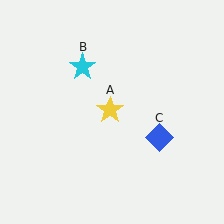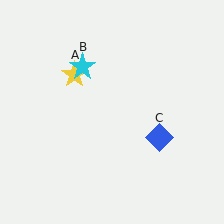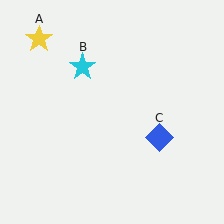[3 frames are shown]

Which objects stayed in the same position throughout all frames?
Cyan star (object B) and blue diamond (object C) remained stationary.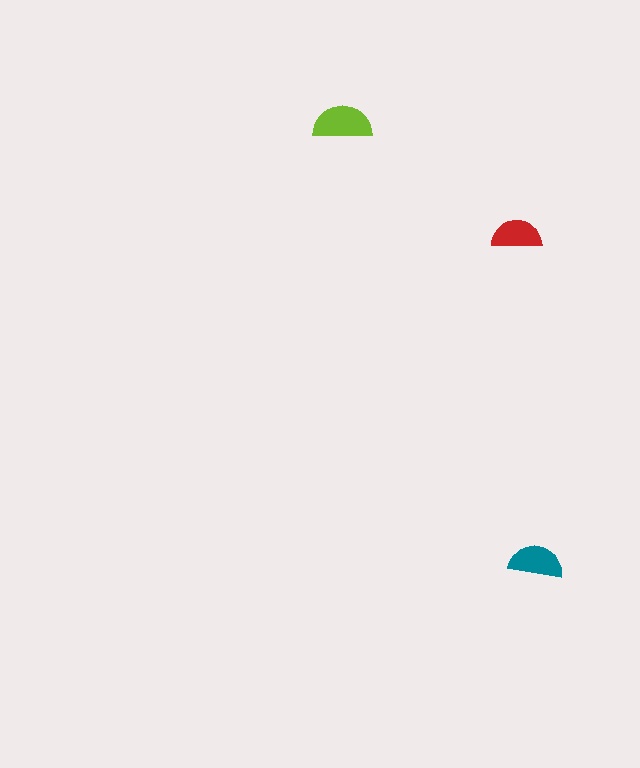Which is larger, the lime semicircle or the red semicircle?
The lime one.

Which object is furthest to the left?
The lime semicircle is leftmost.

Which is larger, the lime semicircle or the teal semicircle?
The lime one.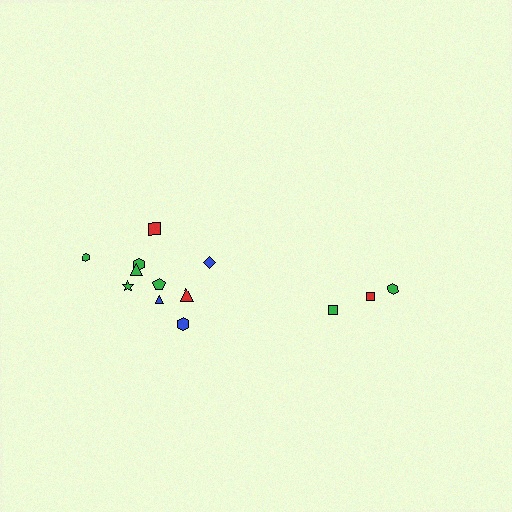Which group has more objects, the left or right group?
The left group.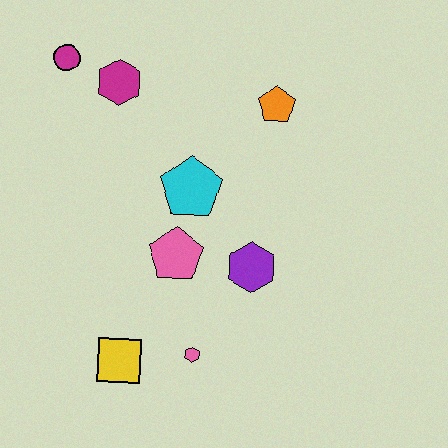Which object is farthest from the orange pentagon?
The yellow square is farthest from the orange pentagon.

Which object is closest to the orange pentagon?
The cyan pentagon is closest to the orange pentagon.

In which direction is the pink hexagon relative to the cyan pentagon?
The pink hexagon is below the cyan pentagon.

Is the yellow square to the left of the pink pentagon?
Yes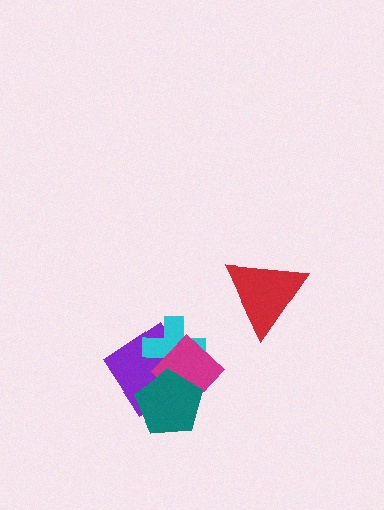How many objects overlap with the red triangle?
0 objects overlap with the red triangle.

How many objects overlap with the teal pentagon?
3 objects overlap with the teal pentagon.